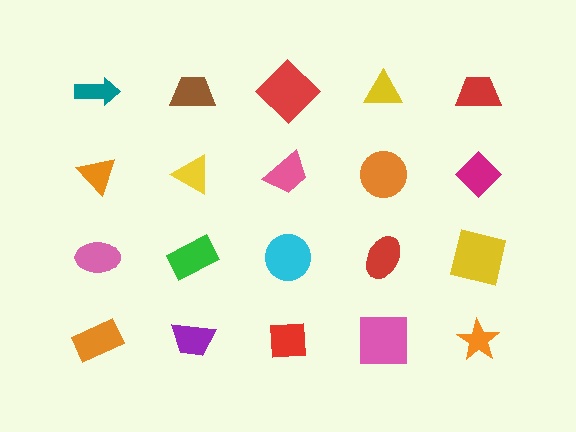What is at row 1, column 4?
A yellow triangle.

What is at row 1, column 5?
A red trapezoid.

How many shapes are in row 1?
5 shapes.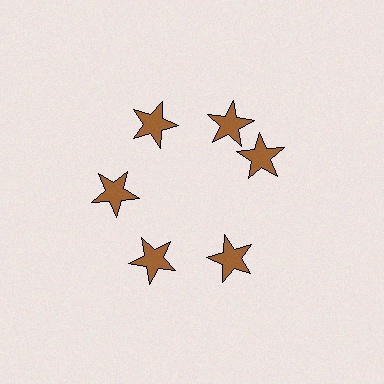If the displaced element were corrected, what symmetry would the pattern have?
It would have 6-fold rotational symmetry — the pattern would map onto itself every 60 degrees.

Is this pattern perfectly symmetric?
No. The 6 brown stars are arranged in a ring, but one element near the 3 o'clock position is rotated out of alignment along the ring, breaking the 6-fold rotational symmetry.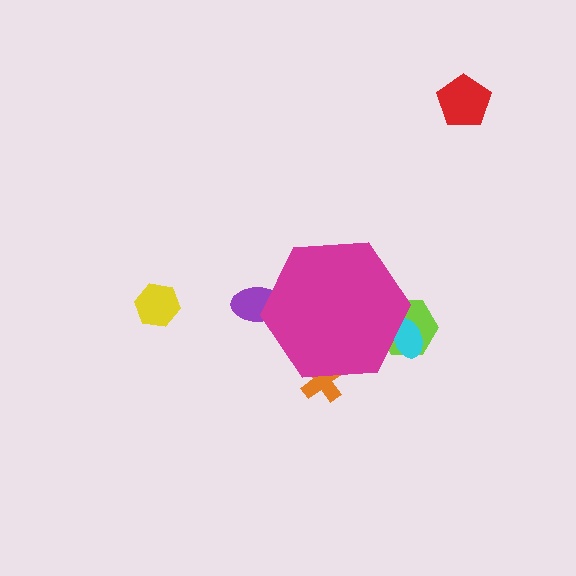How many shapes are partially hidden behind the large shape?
4 shapes are partially hidden.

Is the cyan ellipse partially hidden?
Yes, the cyan ellipse is partially hidden behind the magenta hexagon.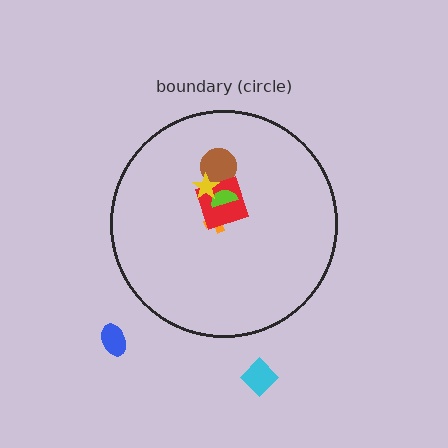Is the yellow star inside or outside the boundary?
Inside.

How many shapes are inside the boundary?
5 inside, 2 outside.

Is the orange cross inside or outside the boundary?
Inside.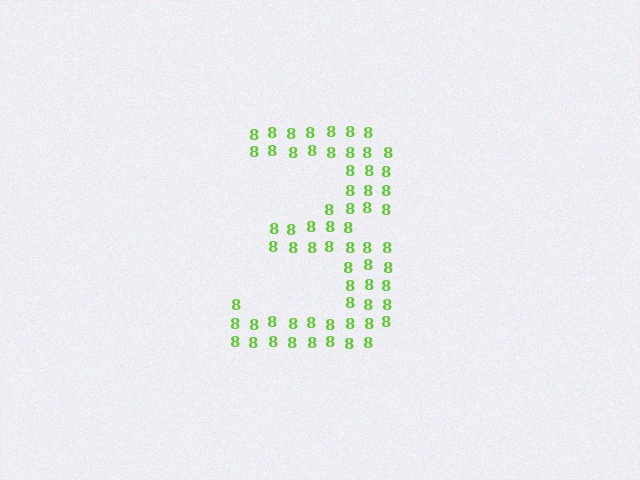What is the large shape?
The large shape is the digit 3.